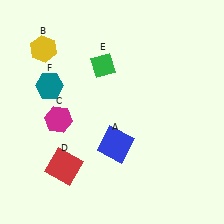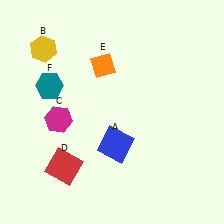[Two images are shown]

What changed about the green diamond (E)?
In Image 1, E is green. In Image 2, it changed to orange.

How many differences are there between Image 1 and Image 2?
There is 1 difference between the two images.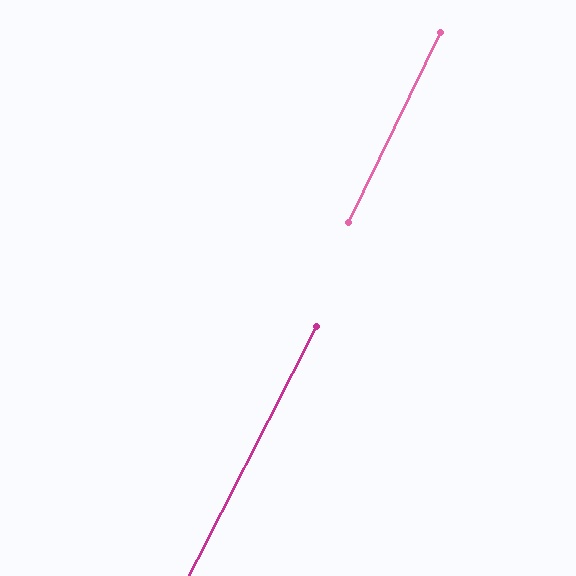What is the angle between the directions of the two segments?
Approximately 1 degree.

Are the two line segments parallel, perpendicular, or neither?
Parallel — their directions differ by only 1.2°.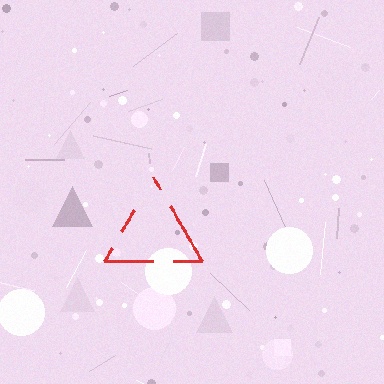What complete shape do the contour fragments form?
The contour fragments form a triangle.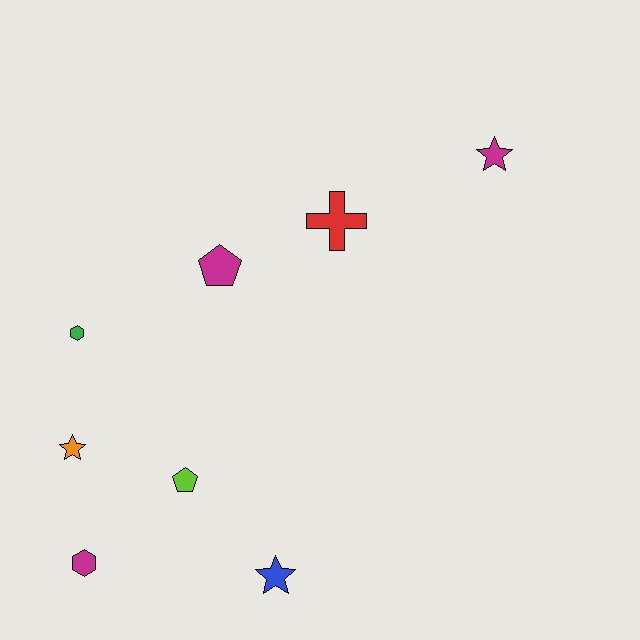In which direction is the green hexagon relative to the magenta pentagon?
The green hexagon is to the left of the magenta pentagon.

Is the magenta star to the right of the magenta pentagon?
Yes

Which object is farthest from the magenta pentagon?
The magenta hexagon is farthest from the magenta pentagon.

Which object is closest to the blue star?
The lime pentagon is closest to the blue star.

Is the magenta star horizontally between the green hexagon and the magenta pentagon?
No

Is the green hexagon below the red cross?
Yes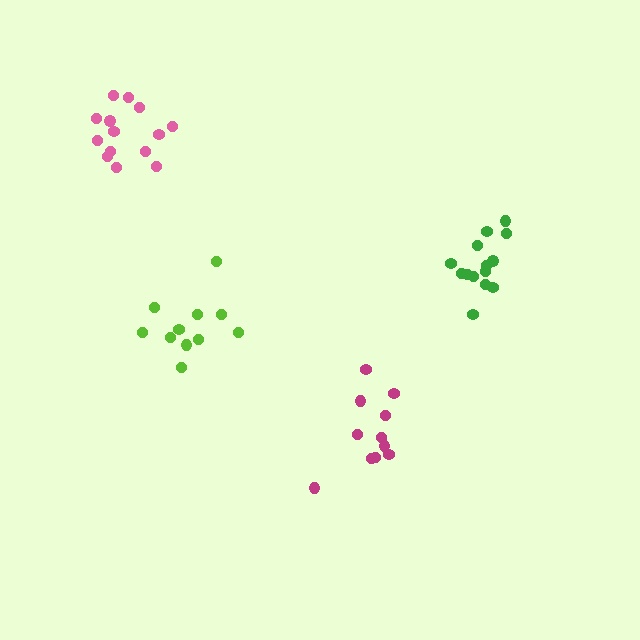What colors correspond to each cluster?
The clusters are colored: green, pink, magenta, lime.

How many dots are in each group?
Group 1: 14 dots, Group 2: 14 dots, Group 3: 11 dots, Group 4: 11 dots (50 total).